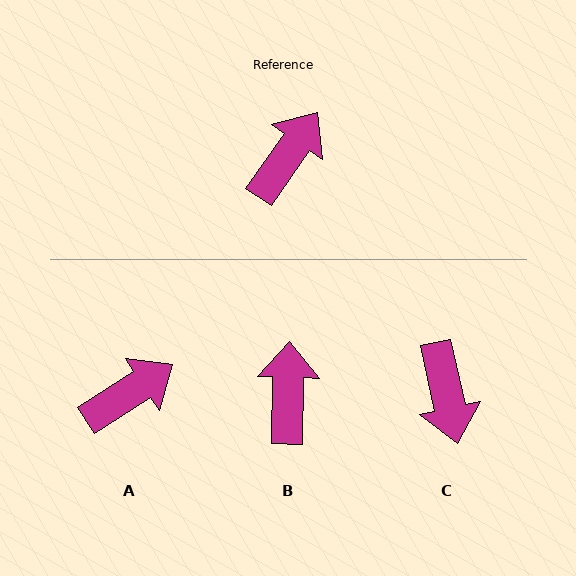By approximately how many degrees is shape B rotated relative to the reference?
Approximately 33 degrees counter-clockwise.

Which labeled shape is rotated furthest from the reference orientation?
C, about 133 degrees away.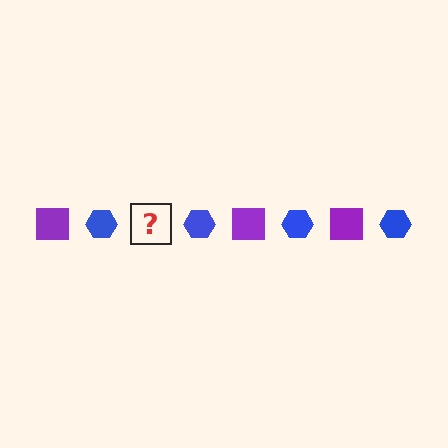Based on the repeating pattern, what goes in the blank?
The blank should be a purple square.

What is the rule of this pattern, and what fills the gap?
The rule is that the pattern alternates between purple square and blue hexagon. The gap should be filled with a purple square.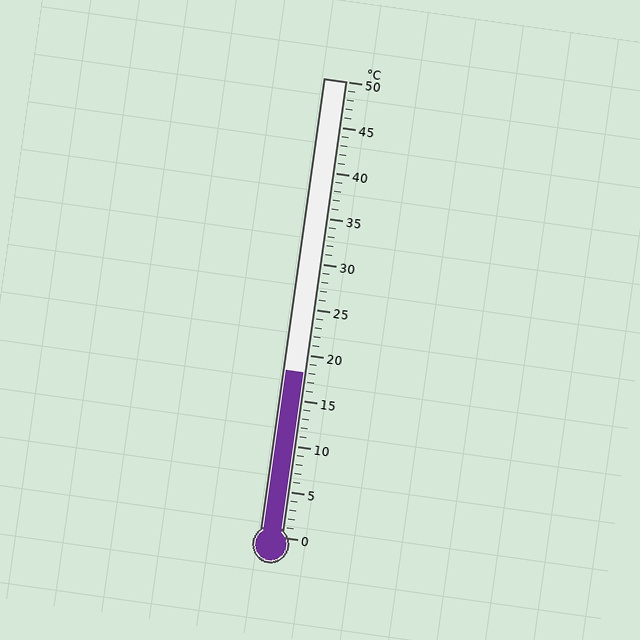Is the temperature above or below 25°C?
The temperature is below 25°C.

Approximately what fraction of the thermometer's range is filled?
The thermometer is filled to approximately 35% of its range.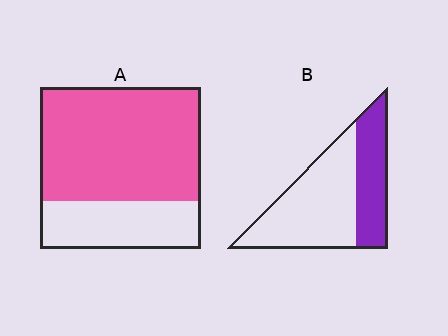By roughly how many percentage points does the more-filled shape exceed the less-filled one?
By roughly 35 percentage points (A over B).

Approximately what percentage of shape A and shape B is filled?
A is approximately 70% and B is approximately 35%.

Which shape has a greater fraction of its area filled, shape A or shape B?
Shape A.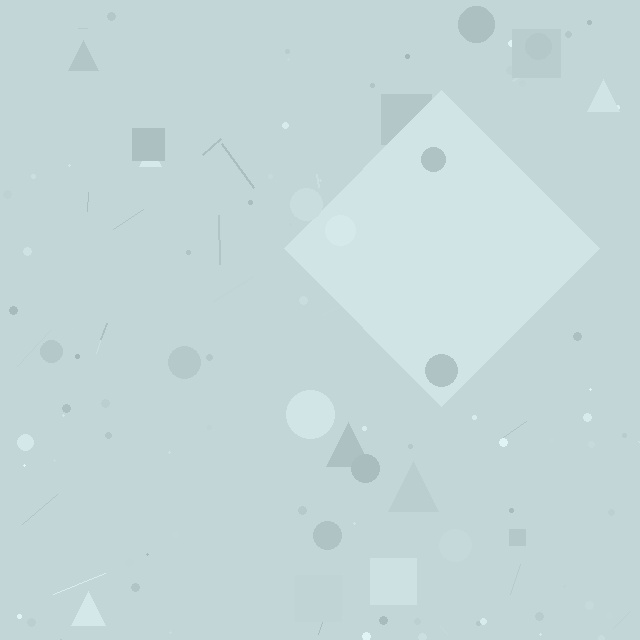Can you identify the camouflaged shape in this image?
The camouflaged shape is a diamond.